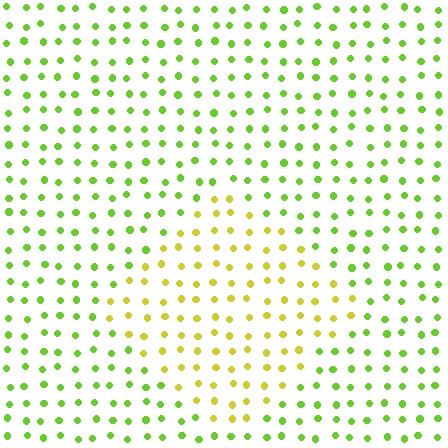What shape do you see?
I see a diamond.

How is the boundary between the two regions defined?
The boundary is defined purely by a slight shift in hue (about 39 degrees). Spacing, size, and orientation are identical on both sides.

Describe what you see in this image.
The image is filled with small lime elements in a uniform arrangement. A diamond-shaped region is visible where the elements are tinted to a slightly different hue, forming a subtle color boundary.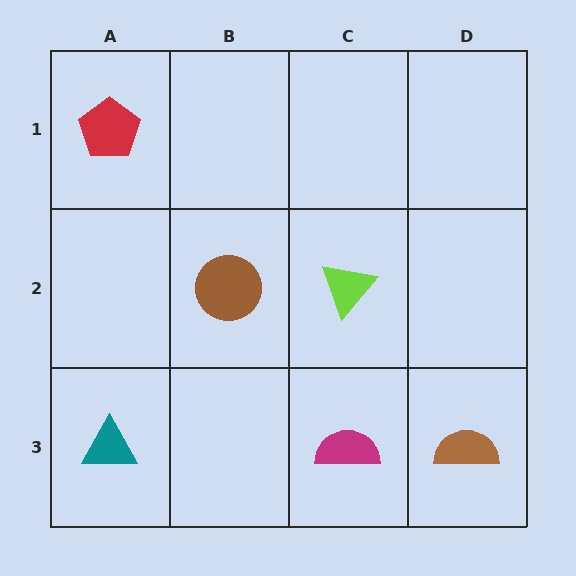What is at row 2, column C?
A lime triangle.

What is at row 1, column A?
A red pentagon.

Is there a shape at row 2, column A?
No, that cell is empty.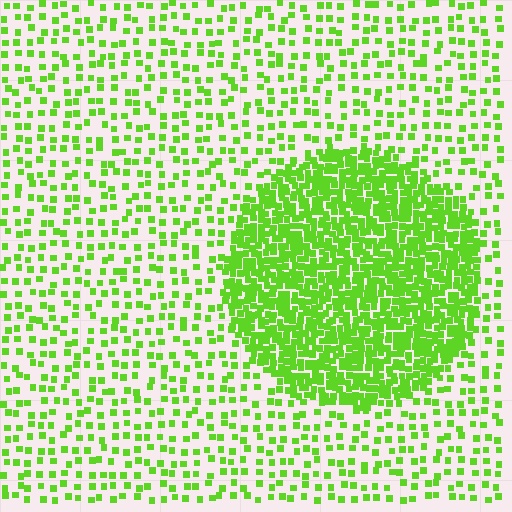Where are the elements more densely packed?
The elements are more densely packed inside the circle boundary.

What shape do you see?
I see a circle.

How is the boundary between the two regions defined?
The boundary is defined by a change in element density (approximately 3.2x ratio). All elements are the same color, size, and shape.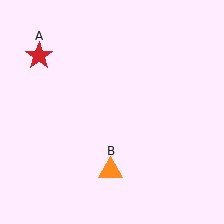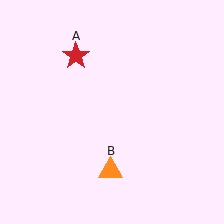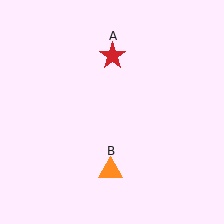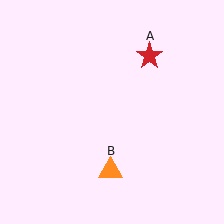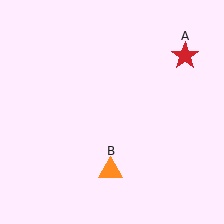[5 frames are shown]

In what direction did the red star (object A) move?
The red star (object A) moved right.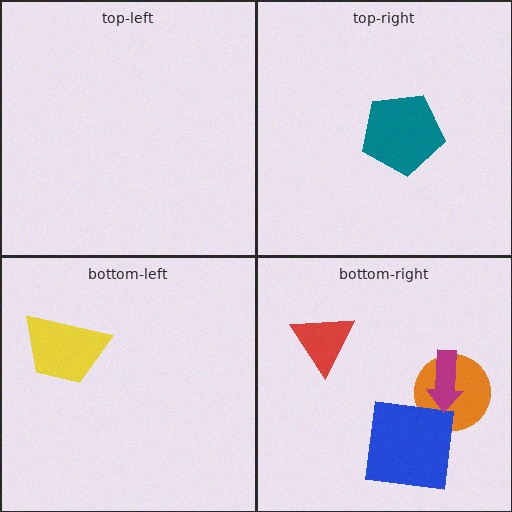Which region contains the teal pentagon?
The top-right region.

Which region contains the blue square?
The bottom-right region.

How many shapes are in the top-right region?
1.